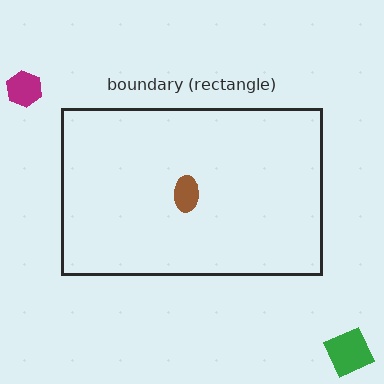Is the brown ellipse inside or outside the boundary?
Inside.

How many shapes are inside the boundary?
1 inside, 2 outside.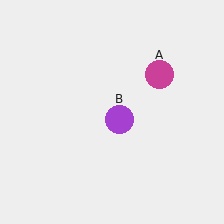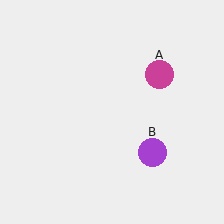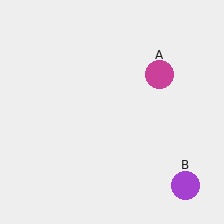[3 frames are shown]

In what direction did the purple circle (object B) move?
The purple circle (object B) moved down and to the right.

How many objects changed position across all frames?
1 object changed position: purple circle (object B).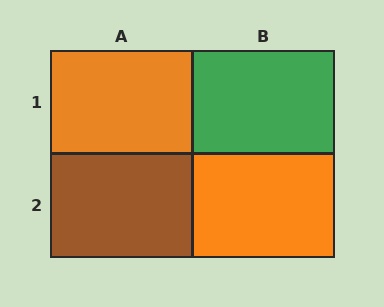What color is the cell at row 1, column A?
Orange.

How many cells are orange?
2 cells are orange.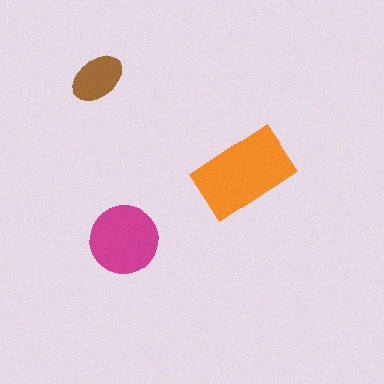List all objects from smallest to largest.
The brown ellipse, the magenta circle, the orange rectangle.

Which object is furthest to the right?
The orange rectangle is rightmost.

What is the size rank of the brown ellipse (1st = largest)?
3rd.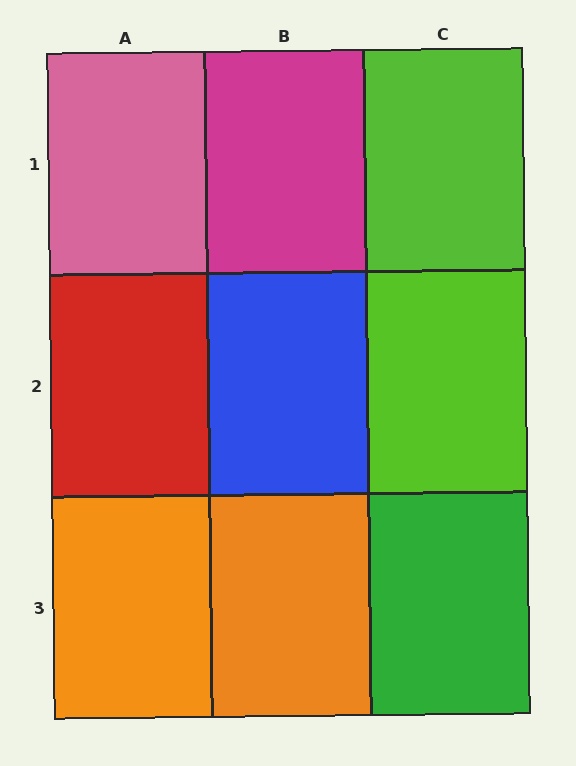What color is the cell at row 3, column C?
Green.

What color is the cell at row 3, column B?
Orange.